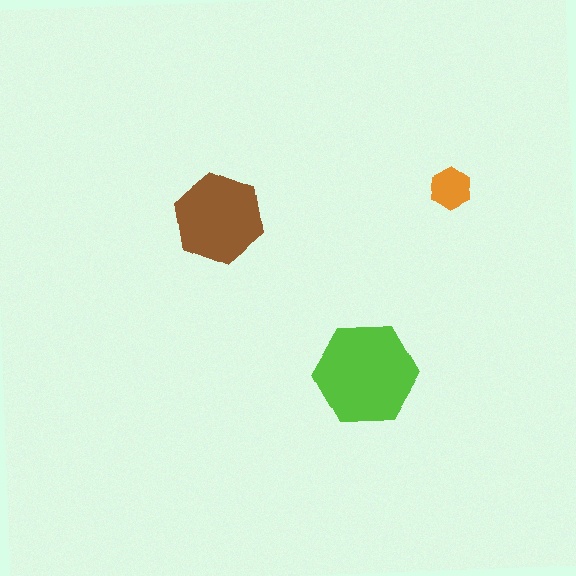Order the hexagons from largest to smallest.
the lime one, the brown one, the orange one.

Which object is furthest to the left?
The brown hexagon is leftmost.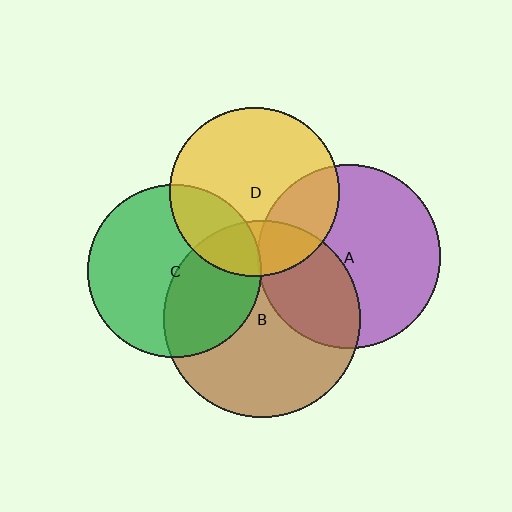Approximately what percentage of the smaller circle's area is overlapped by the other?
Approximately 25%.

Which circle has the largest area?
Circle B (brown).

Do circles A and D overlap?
Yes.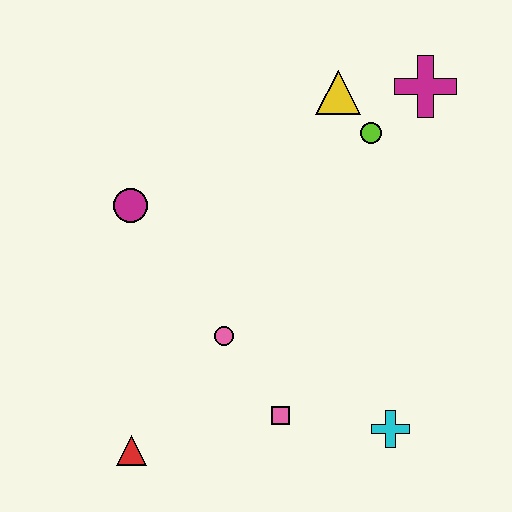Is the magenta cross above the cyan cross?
Yes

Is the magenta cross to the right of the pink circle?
Yes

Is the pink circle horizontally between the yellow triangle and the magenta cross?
No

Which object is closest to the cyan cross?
The pink square is closest to the cyan cross.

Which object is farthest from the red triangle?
The magenta cross is farthest from the red triangle.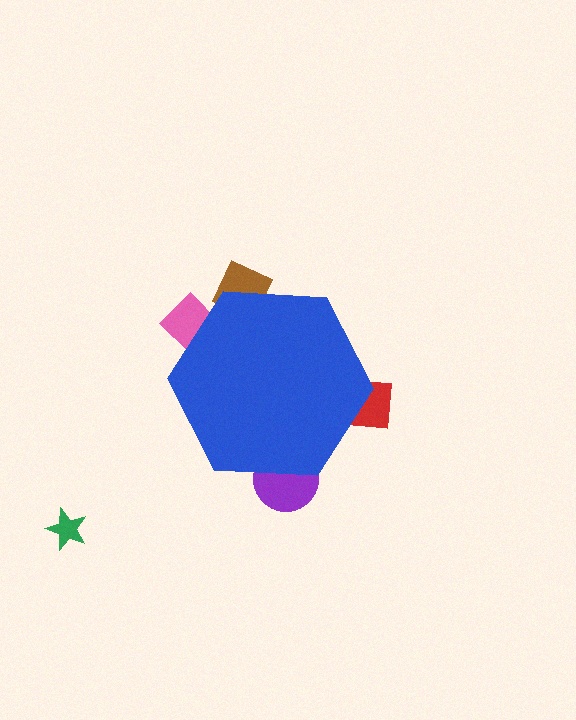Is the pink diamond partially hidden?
Yes, the pink diamond is partially hidden behind the blue hexagon.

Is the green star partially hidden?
No, the green star is fully visible.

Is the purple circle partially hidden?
Yes, the purple circle is partially hidden behind the blue hexagon.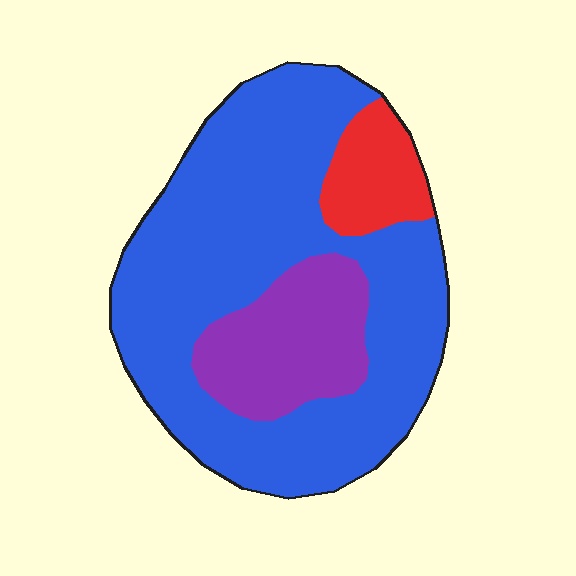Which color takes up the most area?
Blue, at roughly 70%.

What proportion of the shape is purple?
Purple takes up about one fifth (1/5) of the shape.